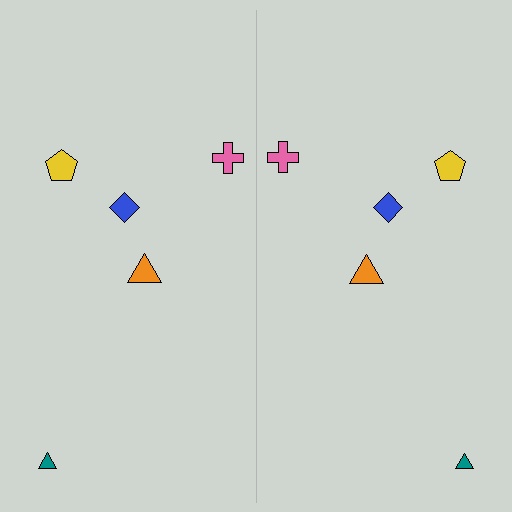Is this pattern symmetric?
Yes, this pattern has bilateral (reflection) symmetry.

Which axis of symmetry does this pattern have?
The pattern has a vertical axis of symmetry running through the center of the image.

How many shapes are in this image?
There are 10 shapes in this image.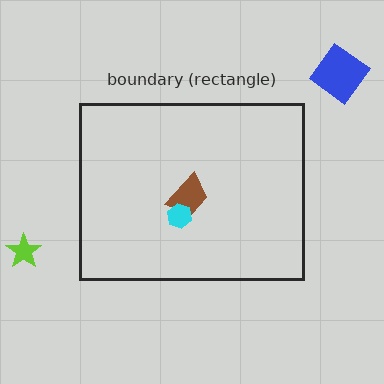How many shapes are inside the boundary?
2 inside, 2 outside.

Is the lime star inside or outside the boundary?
Outside.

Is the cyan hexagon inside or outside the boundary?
Inside.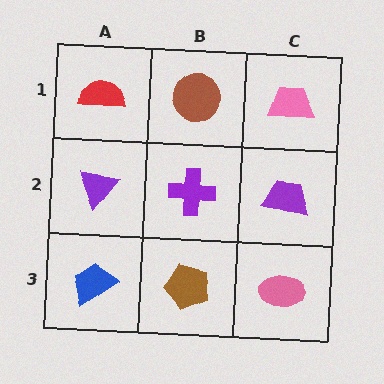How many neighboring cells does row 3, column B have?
3.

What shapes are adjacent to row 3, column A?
A purple triangle (row 2, column A), a brown pentagon (row 3, column B).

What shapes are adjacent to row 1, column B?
A purple cross (row 2, column B), a red semicircle (row 1, column A), a pink trapezoid (row 1, column C).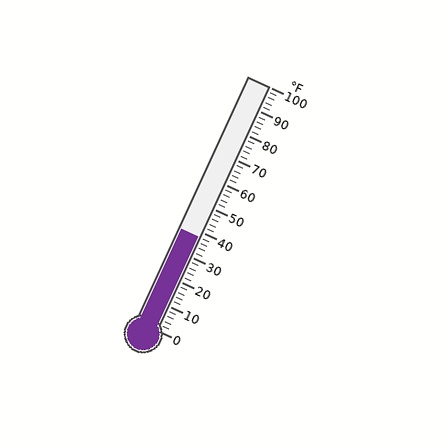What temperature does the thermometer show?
The thermometer shows approximately 38°F.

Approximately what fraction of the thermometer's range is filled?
The thermometer is filled to approximately 40% of its range.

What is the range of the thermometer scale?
The thermometer scale ranges from 0°F to 100°F.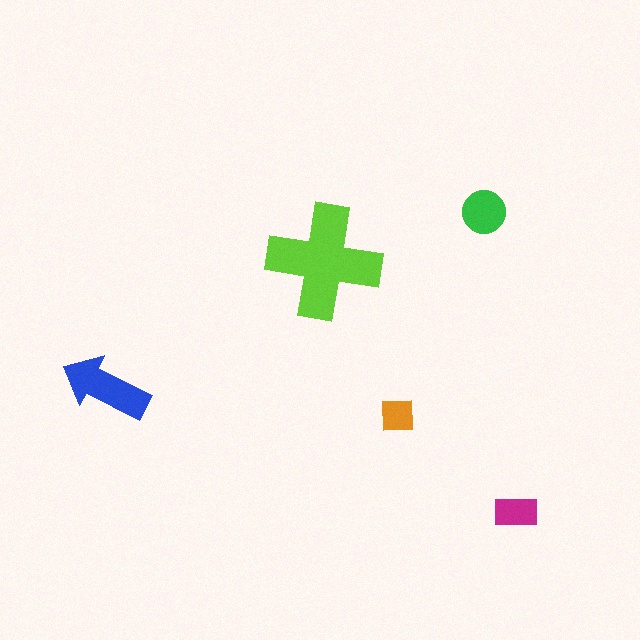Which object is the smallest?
The orange square.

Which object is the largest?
The lime cross.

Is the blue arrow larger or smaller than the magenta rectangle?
Larger.